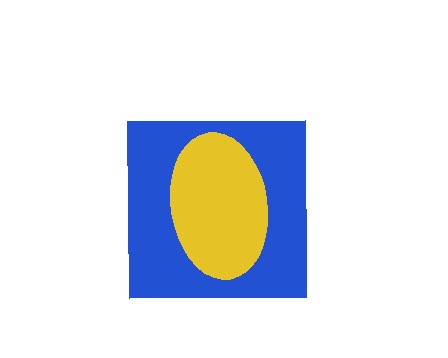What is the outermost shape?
The blue square.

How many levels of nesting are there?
2.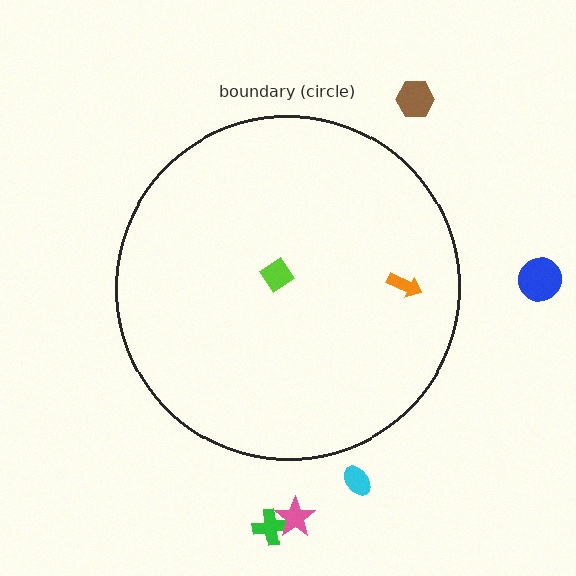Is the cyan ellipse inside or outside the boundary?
Outside.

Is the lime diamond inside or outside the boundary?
Inside.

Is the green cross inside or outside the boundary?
Outside.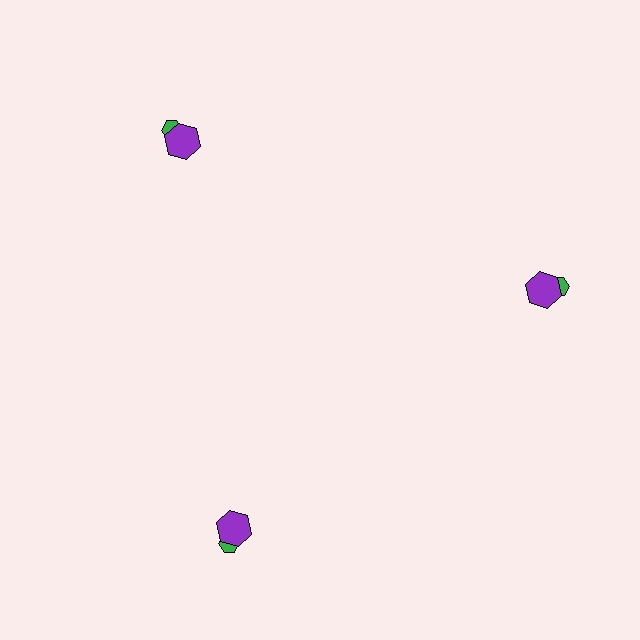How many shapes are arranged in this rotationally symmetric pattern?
There are 6 shapes, arranged in 3 groups of 2.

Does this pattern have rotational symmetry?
Yes, this pattern has 3-fold rotational symmetry. It looks the same after rotating 120 degrees around the center.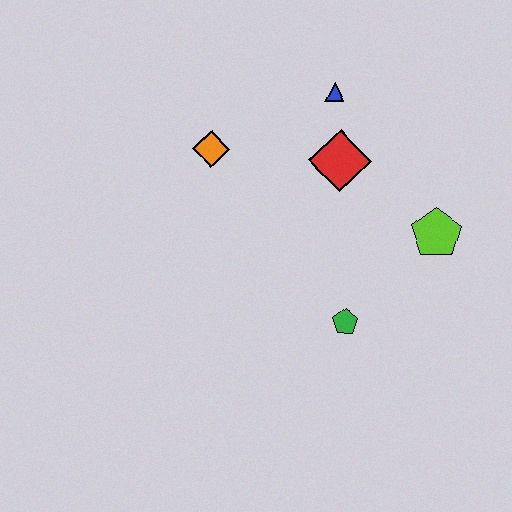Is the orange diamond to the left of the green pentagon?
Yes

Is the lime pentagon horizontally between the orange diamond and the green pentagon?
No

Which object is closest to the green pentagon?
The lime pentagon is closest to the green pentagon.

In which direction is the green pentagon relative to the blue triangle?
The green pentagon is below the blue triangle.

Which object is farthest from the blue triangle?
The green pentagon is farthest from the blue triangle.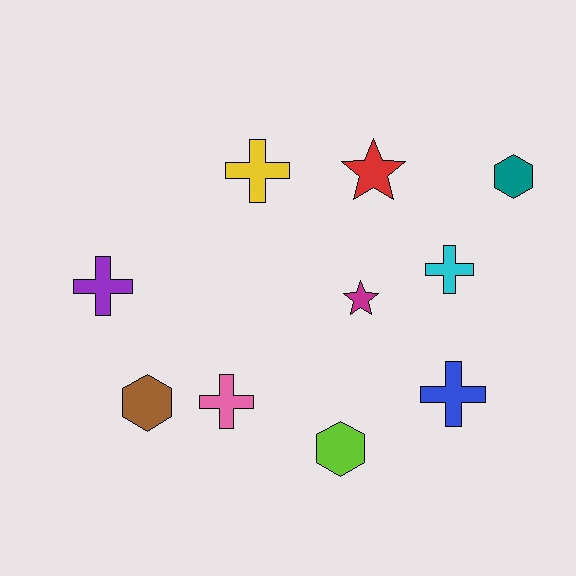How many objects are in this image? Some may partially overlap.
There are 10 objects.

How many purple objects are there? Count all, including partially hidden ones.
There is 1 purple object.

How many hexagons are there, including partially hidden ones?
There are 3 hexagons.